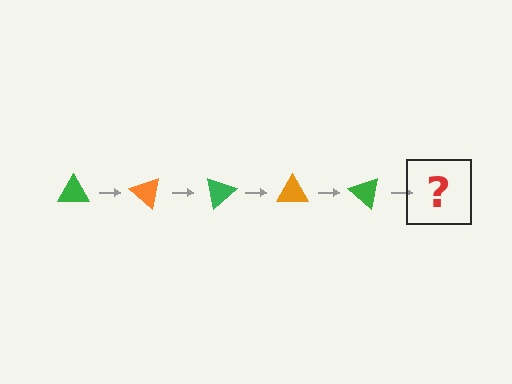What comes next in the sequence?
The next element should be an orange triangle, rotated 200 degrees from the start.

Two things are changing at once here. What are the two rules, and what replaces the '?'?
The two rules are that it rotates 40 degrees each step and the color cycles through green and orange. The '?' should be an orange triangle, rotated 200 degrees from the start.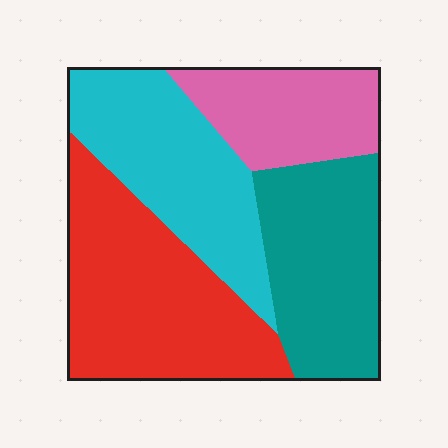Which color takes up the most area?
Red, at roughly 30%.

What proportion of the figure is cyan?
Cyan takes up about one quarter (1/4) of the figure.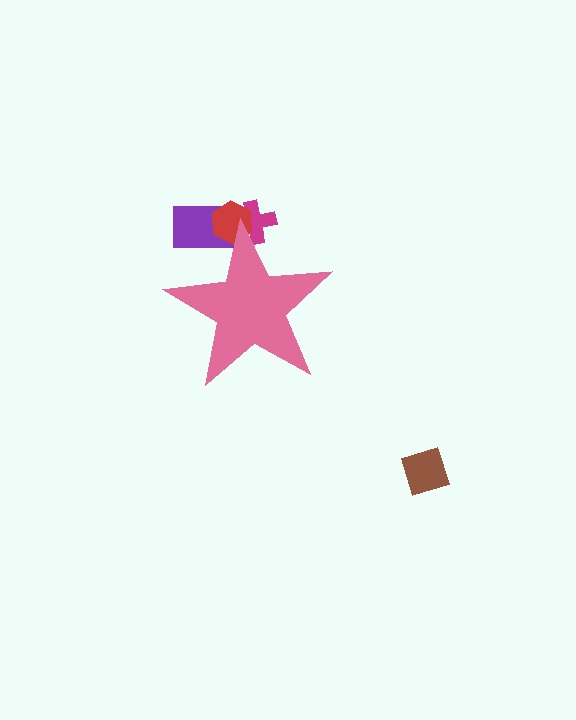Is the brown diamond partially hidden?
No, the brown diamond is fully visible.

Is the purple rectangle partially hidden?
Yes, the purple rectangle is partially hidden behind the pink star.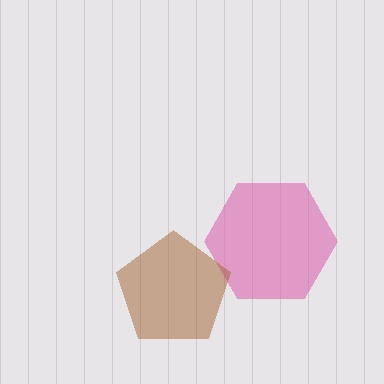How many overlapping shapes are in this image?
There are 2 overlapping shapes in the image.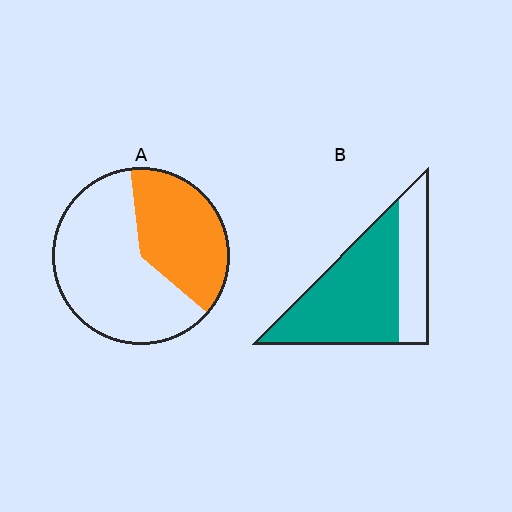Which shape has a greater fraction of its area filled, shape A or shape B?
Shape B.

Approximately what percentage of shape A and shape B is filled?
A is approximately 40% and B is approximately 70%.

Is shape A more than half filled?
No.